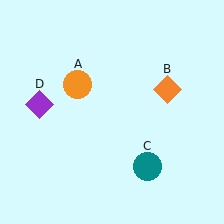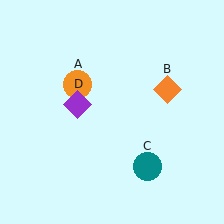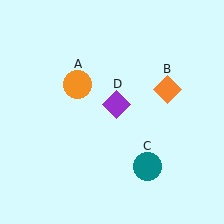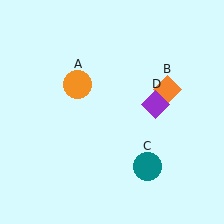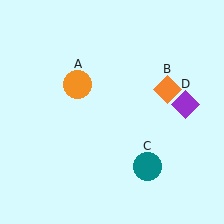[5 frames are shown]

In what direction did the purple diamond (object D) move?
The purple diamond (object D) moved right.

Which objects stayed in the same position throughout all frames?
Orange circle (object A) and orange diamond (object B) and teal circle (object C) remained stationary.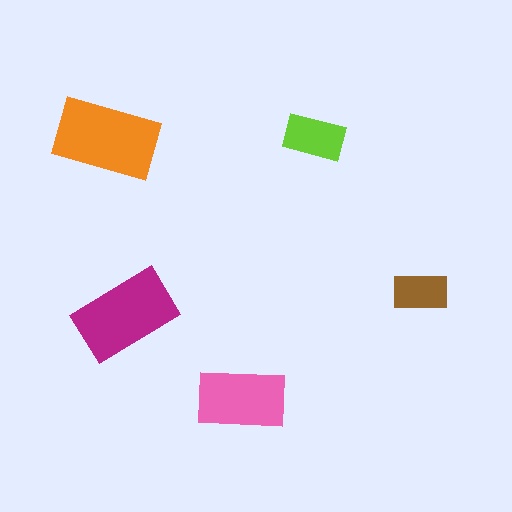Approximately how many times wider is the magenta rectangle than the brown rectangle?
About 2 times wider.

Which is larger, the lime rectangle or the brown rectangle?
The lime one.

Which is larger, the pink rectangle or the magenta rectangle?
The magenta one.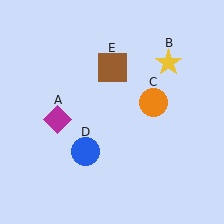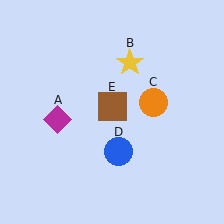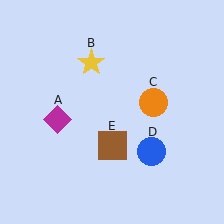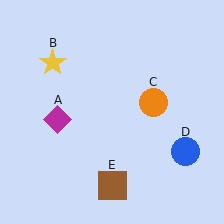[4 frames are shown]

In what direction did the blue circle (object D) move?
The blue circle (object D) moved right.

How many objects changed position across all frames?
3 objects changed position: yellow star (object B), blue circle (object D), brown square (object E).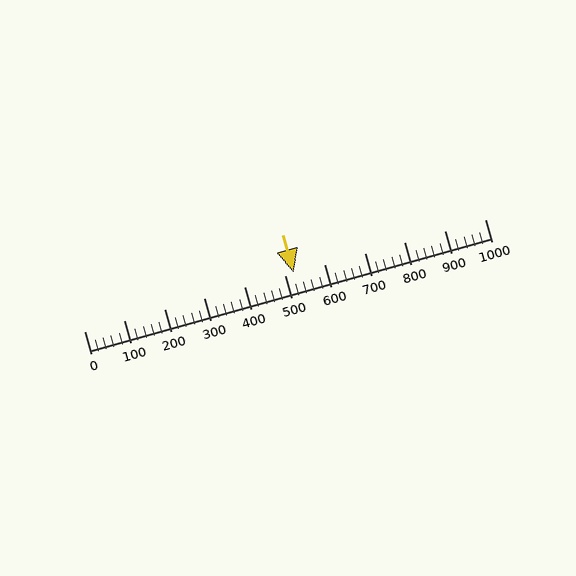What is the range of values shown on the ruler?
The ruler shows values from 0 to 1000.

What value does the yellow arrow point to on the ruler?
The yellow arrow points to approximately 522.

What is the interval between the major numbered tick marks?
The major tick marks are spaced 100 units apart.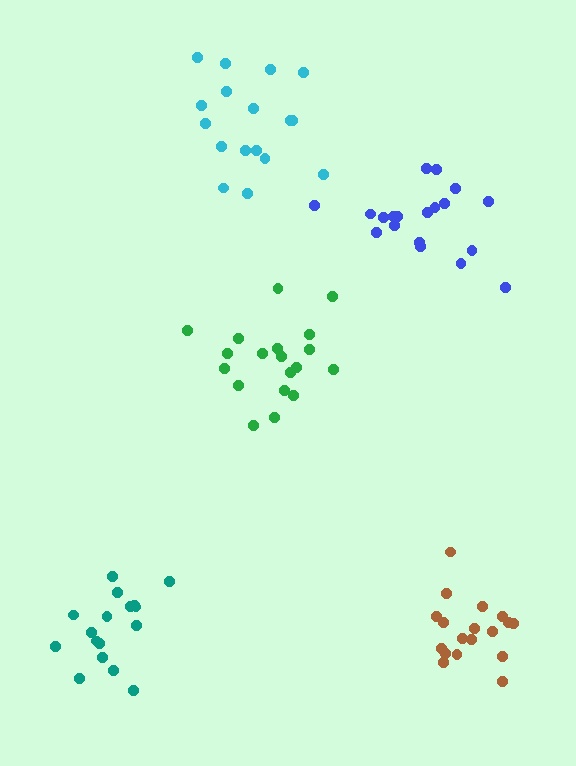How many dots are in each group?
Group 1: 17 dots, Group 2: 19 dots, Group 3: 17 dots, Group 4: 18 dots, Group 5: 19 dots (90 total).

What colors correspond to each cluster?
The clusters are colored: cyan, green, teal, brown, blue.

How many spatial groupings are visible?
There are 5 spatial groupings.